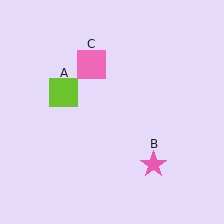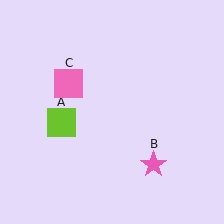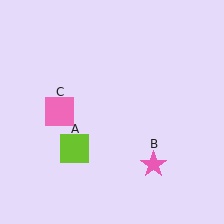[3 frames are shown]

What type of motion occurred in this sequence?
The lime square (object A), pink square (object C) rotated counterclockwise around the center of the scene.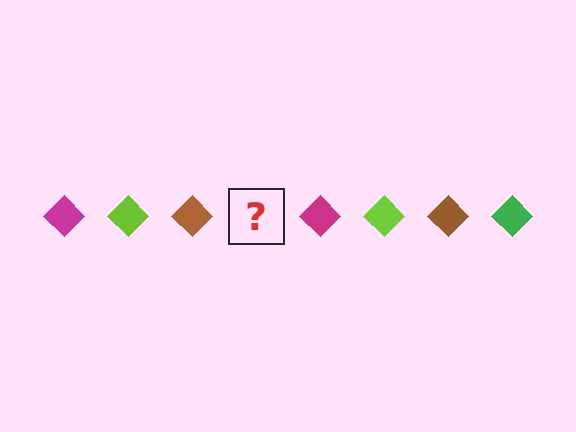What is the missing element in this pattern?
The missing element is a green diamond.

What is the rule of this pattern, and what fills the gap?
The rule is that the pattern cycles through magenta, lime, brown, green diamonds. The gap should be filled with a green diamond.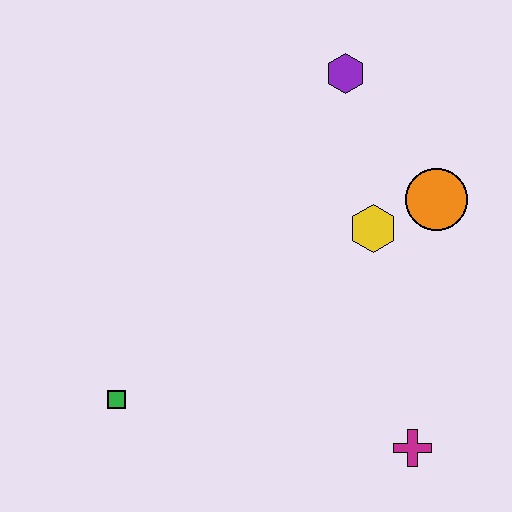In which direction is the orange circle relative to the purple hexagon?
The orange circle is below the purple hexagon.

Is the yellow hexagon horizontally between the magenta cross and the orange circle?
No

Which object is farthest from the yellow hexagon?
The green square is farthest from the yellow hexagon.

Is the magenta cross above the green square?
No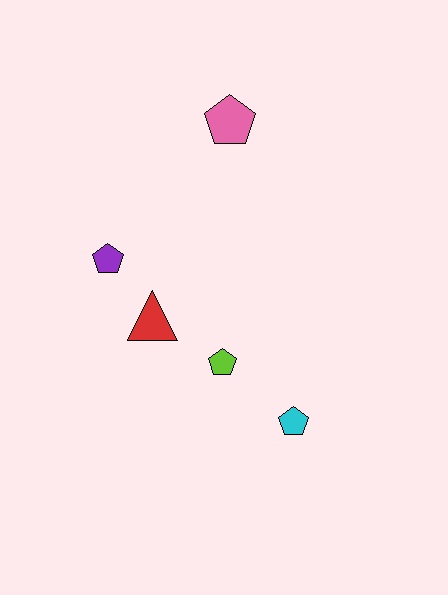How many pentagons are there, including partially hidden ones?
There are 4 pentagons.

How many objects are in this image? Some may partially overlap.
There are 5 objects.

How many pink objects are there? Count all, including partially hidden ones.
There is 1 pink object.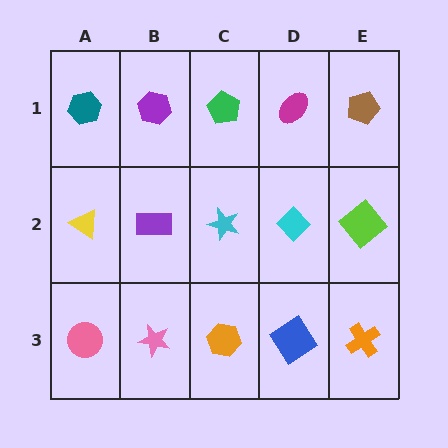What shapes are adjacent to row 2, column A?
A teal hexagon (row 1, column A), a pink circle (row 3, column A), a purple rectangle (row 2, column B).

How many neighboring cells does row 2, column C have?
4.